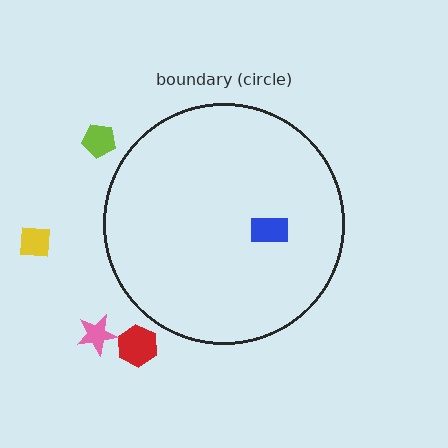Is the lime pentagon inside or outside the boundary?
Outside.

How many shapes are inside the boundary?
1 inside, 4 outside.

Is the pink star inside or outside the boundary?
Outside.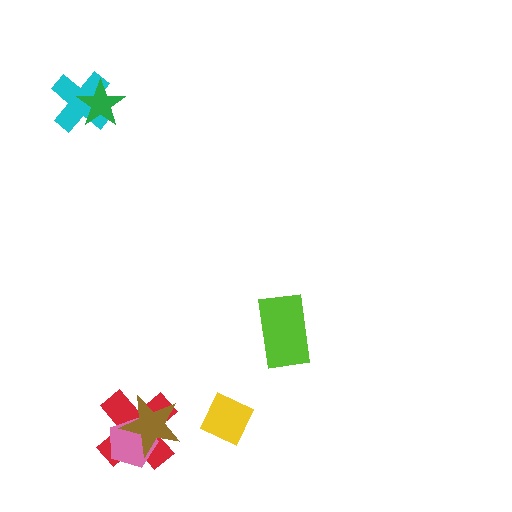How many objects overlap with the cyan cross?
1 object overlaps with the cyan cross.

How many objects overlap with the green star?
1 object overlaps with the green star.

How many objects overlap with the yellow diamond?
0 objects overlap with the yellow diamond.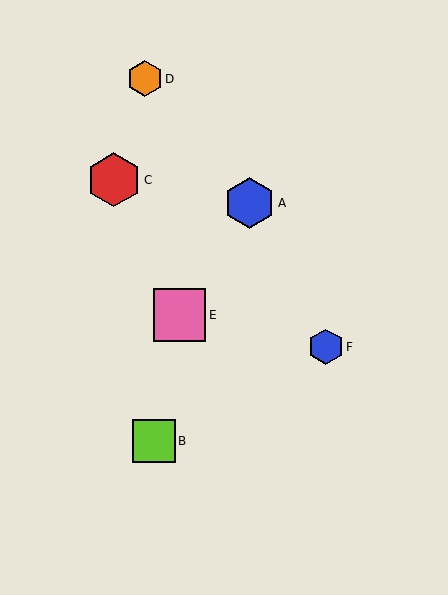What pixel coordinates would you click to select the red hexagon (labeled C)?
Click at (114, 180) to select the red hexagon C.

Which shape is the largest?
The red hexagon (labeled C) is the largest.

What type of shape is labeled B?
Shape B is a lime square.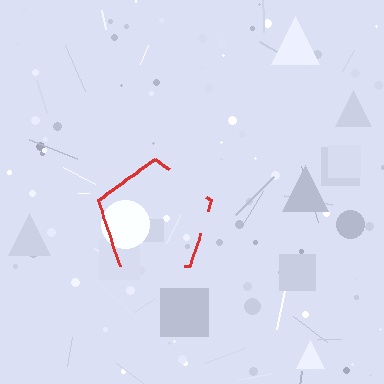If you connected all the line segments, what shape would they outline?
They would outline a pentagon.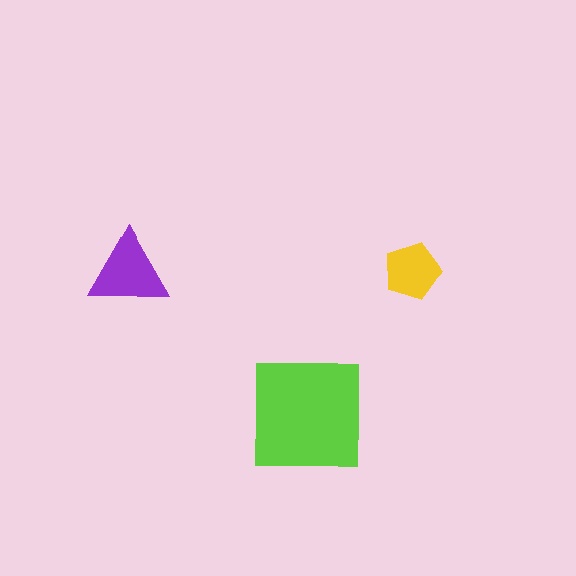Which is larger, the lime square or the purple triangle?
The lime square.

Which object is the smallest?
The yellow pentagon.